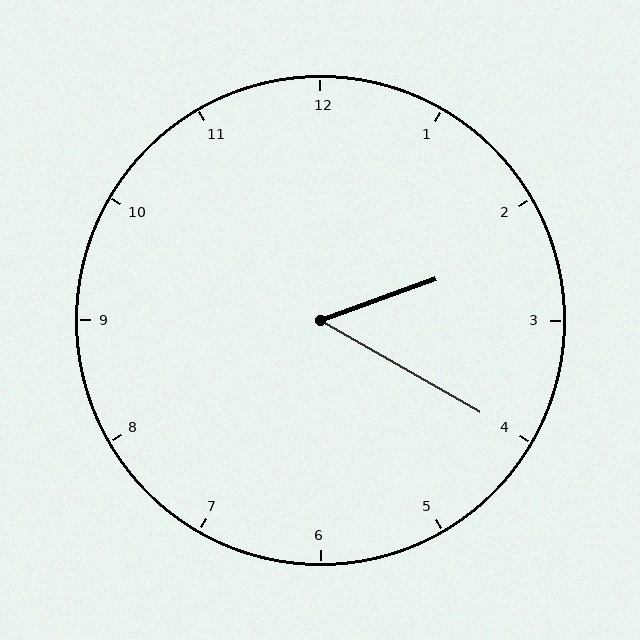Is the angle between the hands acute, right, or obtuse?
It is acute.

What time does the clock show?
2:20.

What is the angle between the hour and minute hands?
Approximately 50 degrees.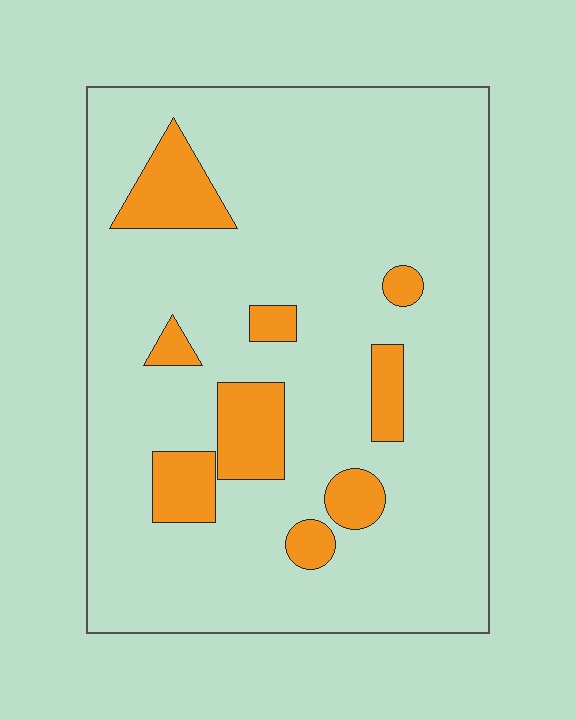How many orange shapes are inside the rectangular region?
9.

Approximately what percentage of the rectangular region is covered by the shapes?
Approximately 15%.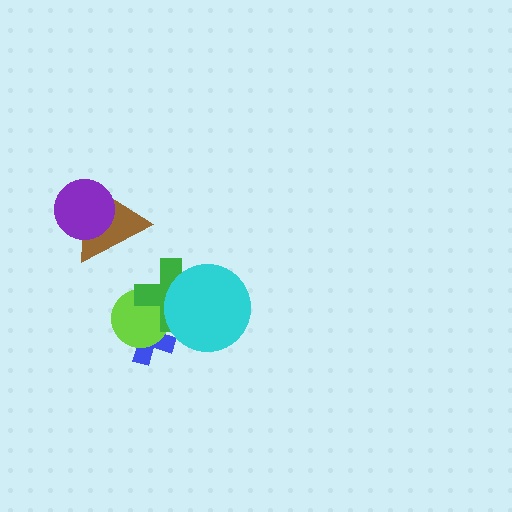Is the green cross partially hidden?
Yes, it is partially covered by another shape.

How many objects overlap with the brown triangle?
1 object overlaps with the brown triangle.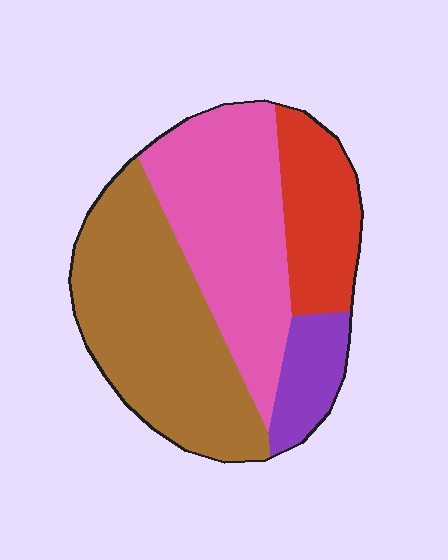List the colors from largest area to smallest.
From largest to smallest: brown, pink, red, purple.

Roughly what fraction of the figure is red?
Red takes up about one sixth (1/6) of the figure.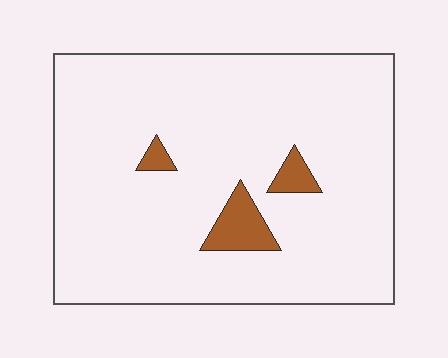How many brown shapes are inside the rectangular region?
3.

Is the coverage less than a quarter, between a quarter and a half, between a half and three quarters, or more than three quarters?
Less than a quarter.